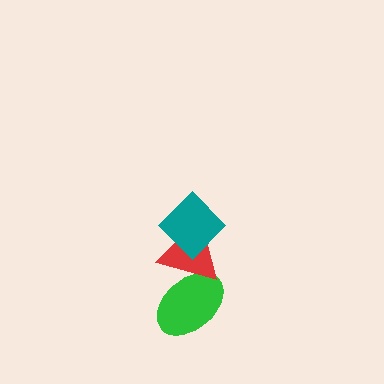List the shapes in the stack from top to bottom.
From top to bottom: the teal diamond, the red triangle, the green ellipse.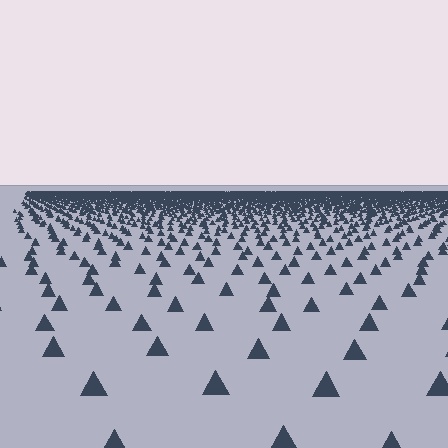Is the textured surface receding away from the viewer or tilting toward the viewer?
The surface is receding away from the viewer. Texture elements get smaller and denser toward the top.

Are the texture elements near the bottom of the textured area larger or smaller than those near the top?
Larger. Near the bottom, elements are closer to the viewer and appear at a bigger on-screen size.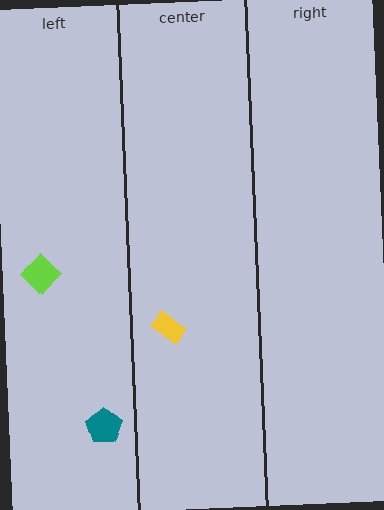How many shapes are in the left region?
2.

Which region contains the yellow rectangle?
The center region.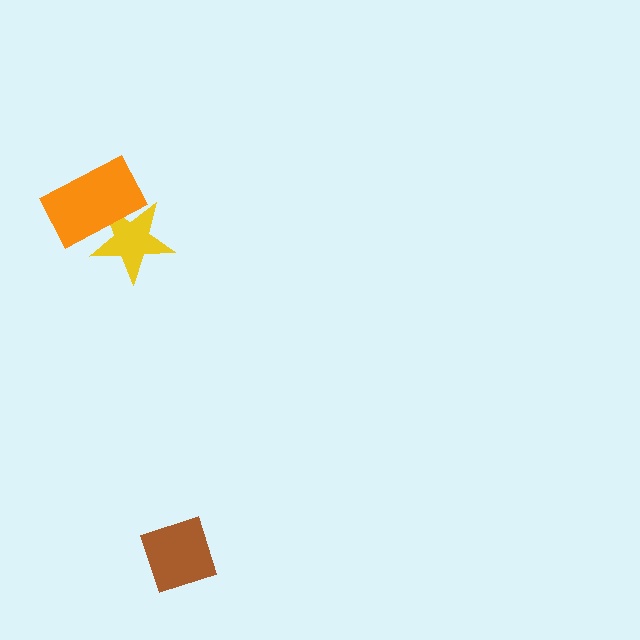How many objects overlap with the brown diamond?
0 objects overlap with the brown diamond.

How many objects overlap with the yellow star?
1 object overlaps with the yellow star.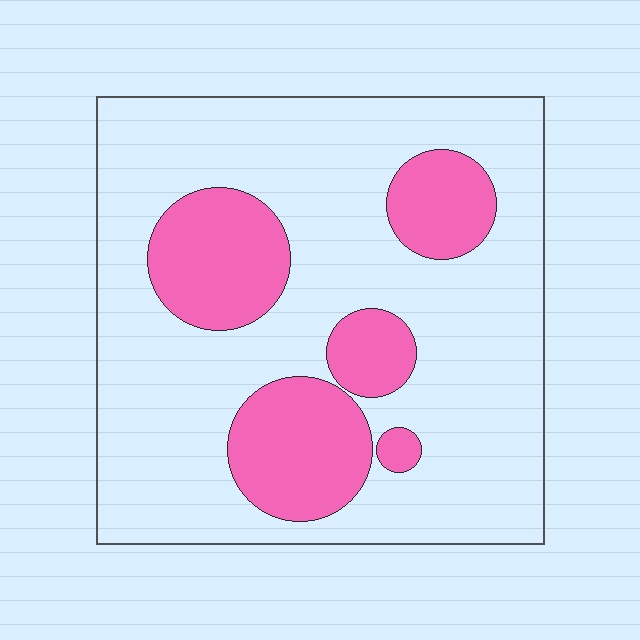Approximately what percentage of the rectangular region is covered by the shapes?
Approximately 25%.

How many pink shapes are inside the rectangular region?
5.